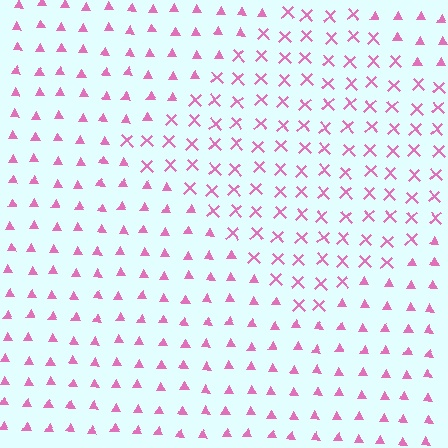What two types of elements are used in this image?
The image uses X marks inside the diamond region and triangles outside it.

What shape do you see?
I see a diamond.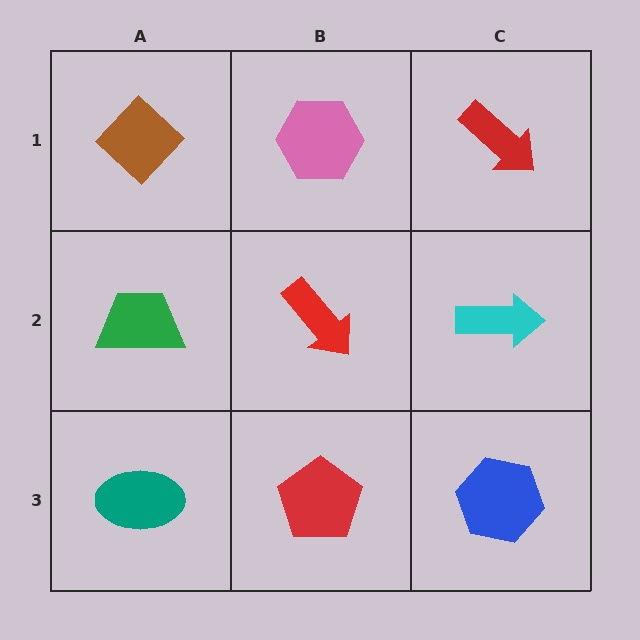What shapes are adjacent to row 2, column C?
A red arrow (row 1, column C), a blue hexagon (row 3, column C), a red arrow (row 2, column B).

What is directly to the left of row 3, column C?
A red pentagon.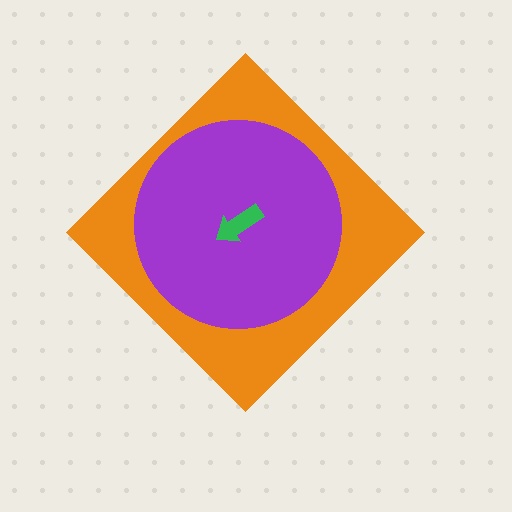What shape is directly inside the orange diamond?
The purple circle.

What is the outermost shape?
The orange diamond.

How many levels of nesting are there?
3.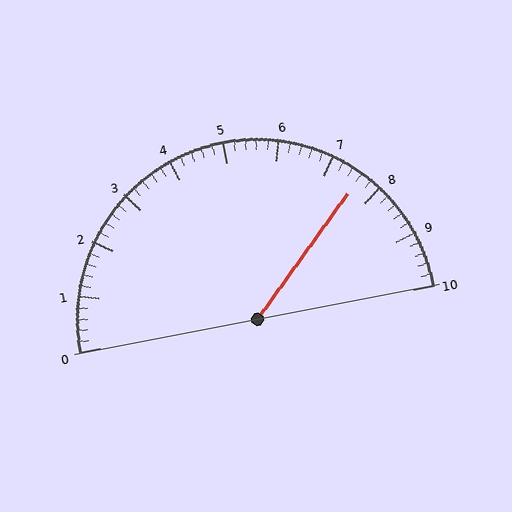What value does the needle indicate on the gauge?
The needle indicates approximately 7.6.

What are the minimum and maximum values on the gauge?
The gauge ranges from 0 to 10.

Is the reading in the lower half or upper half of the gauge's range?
The reading is in the upper half of the range (0 to 10).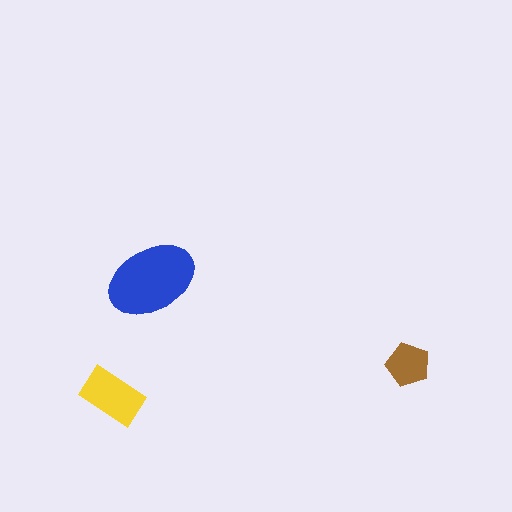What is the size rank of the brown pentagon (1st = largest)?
3rd.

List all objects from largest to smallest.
The blue ellipse, the yellow rectangle, the brown pentagon.